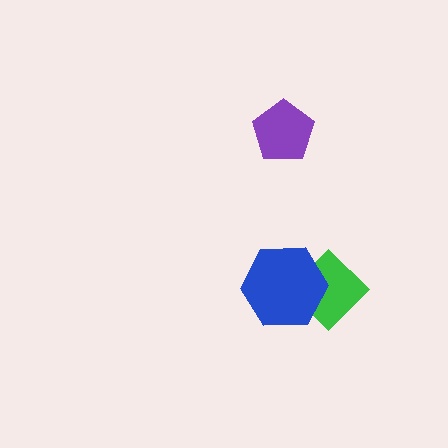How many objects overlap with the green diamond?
1 object overlaps with the green diamond.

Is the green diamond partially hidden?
Yes, it is partially covered by another shape.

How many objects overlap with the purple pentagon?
0 objects overlap with the purple pentagon.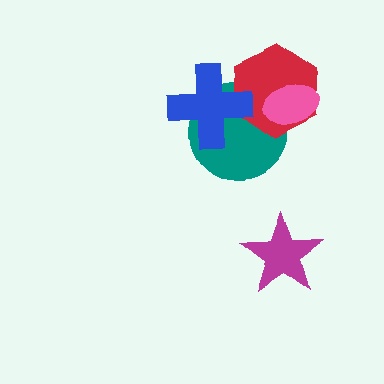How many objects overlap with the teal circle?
3 objects overlap with the teal circle.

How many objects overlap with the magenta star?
0 objects overlap with the magenta star.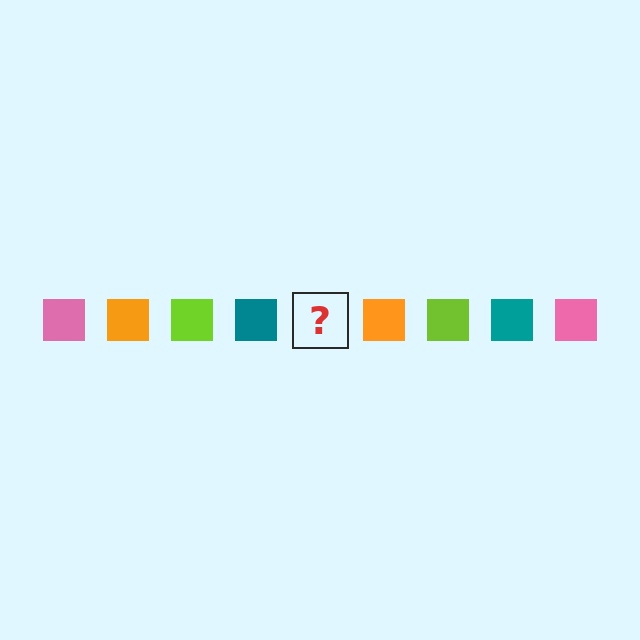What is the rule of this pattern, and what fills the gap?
The rule is that the pattern cycles through pink, orange, lime, teal squares. The gap should be filled with a pink square.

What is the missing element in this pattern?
The missing element is a pink square.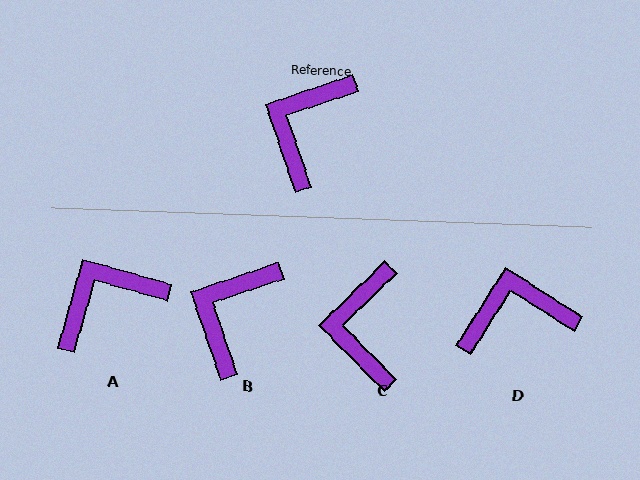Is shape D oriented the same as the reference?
No, it is off by about 51 degrees.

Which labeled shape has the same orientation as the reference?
B.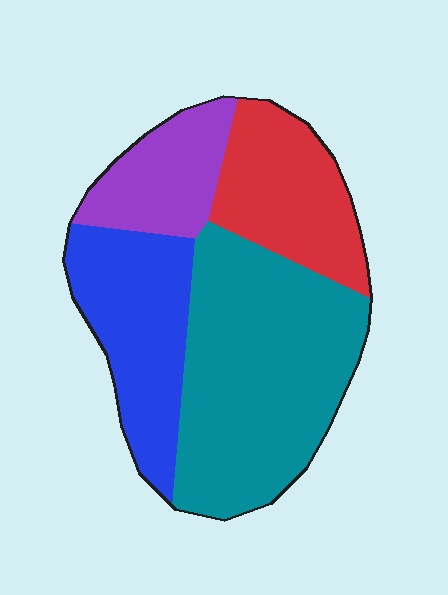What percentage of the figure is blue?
Blue covers 23% of the figure.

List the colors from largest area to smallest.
From largest to smallest: teal, blue, red, purple.